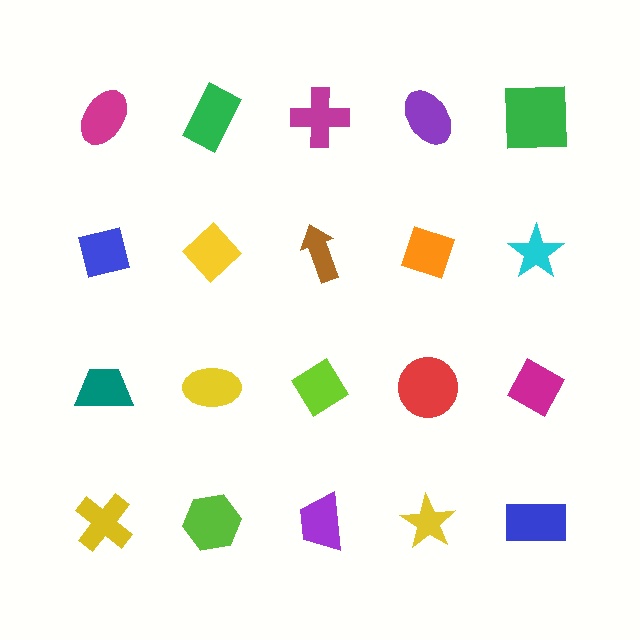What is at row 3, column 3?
A lime diamond.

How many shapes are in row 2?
5 shapes.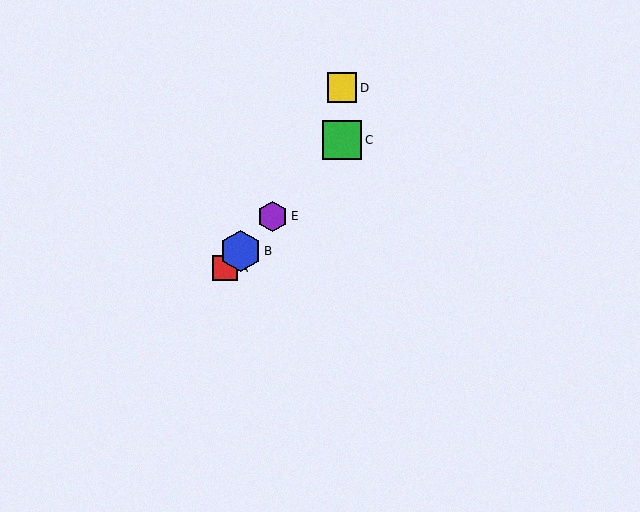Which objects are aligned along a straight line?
Objects A, B, C, E are aligned along a straight line.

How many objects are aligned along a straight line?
4 objects (A, B, C, E) are aligned along a straight line.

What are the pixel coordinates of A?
Object A is at (225, 268).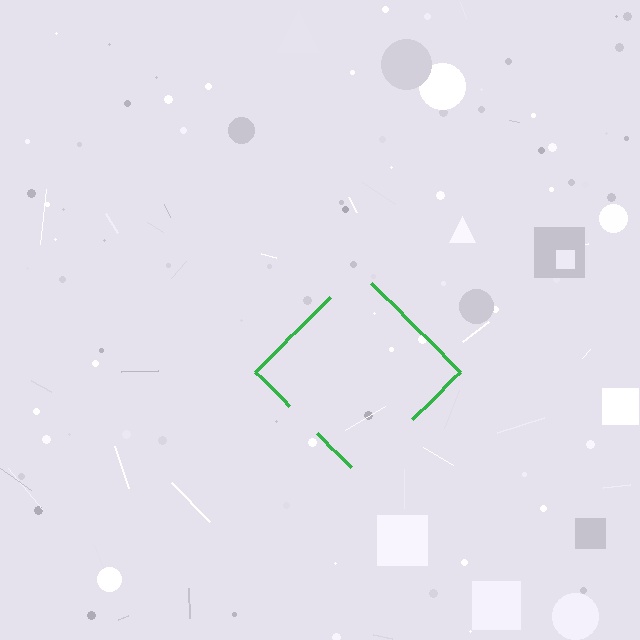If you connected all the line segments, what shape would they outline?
They would outline a diamond.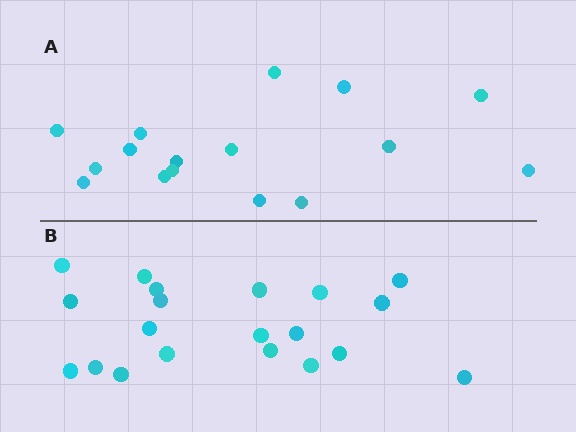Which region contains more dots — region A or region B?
Region B (the bottom region) has more dots.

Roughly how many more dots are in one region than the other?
Region B has about 4 more dots than region A.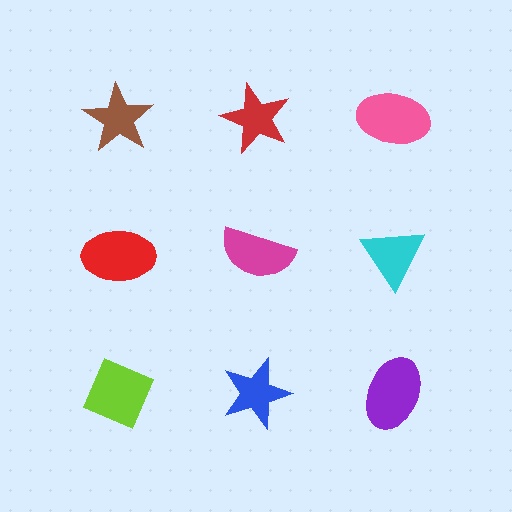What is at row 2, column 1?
A red ellipse.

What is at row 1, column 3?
A pink ellipse.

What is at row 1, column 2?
A red star.